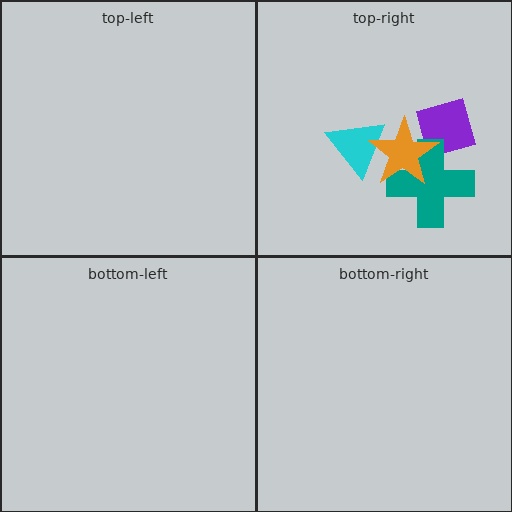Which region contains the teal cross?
The top-right region.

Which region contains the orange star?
The top-right region.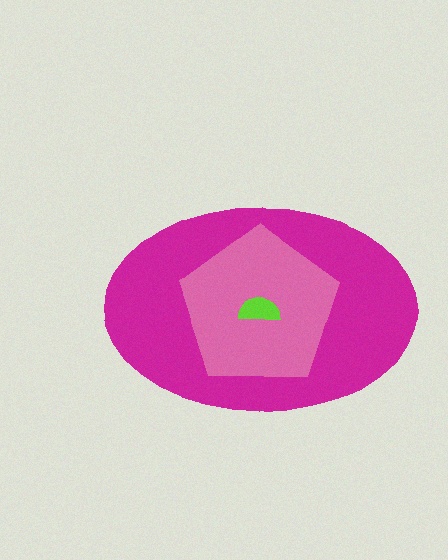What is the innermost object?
The lime semicircle.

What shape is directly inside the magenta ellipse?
The pink pentagon.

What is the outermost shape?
The magenta ellipse.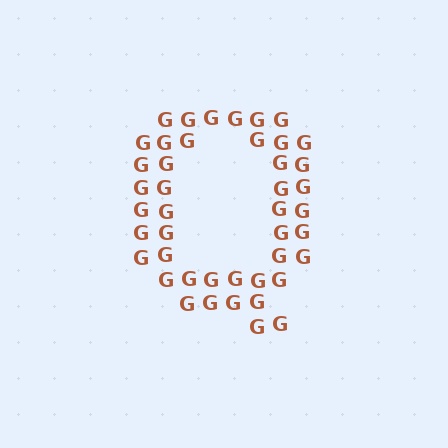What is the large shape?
The large shape is the letter Q.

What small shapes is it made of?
It is made of small letter G's.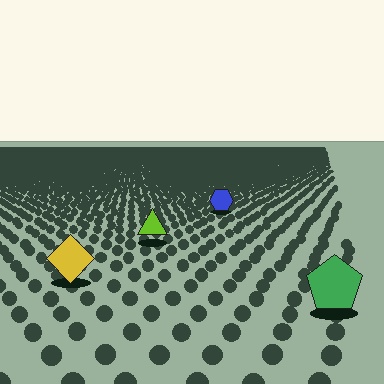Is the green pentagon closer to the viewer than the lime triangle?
Yes. The green pentagon is closer — you can tell from the texture gradient: the ground texture is coarser near it.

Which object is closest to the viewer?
The green pentagon is closest. The texture marks near it are larger and more spread out.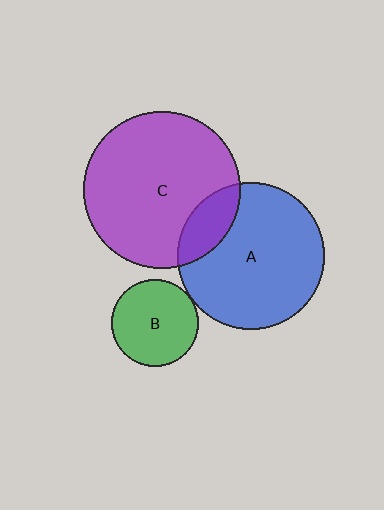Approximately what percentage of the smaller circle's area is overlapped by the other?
Approximately 15%.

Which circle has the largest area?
Circle C (purple).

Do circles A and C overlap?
Yes.